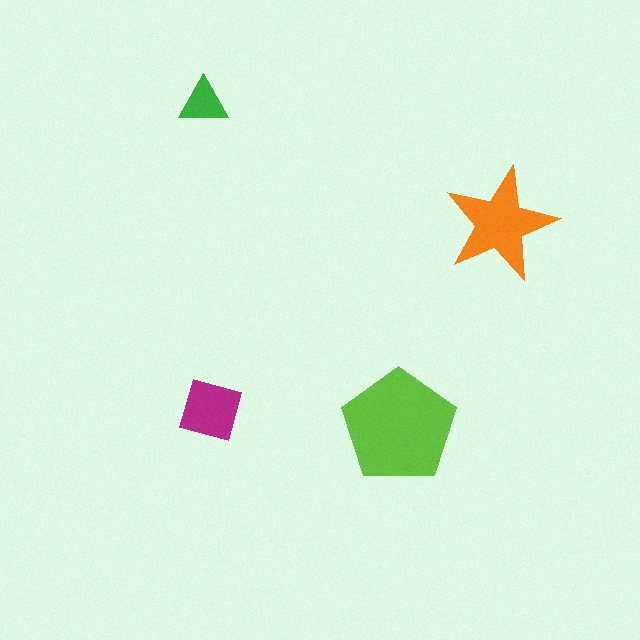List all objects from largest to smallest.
The lime pentagon, the orange star, the magenta square, the green triangle.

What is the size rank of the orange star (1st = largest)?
2nd.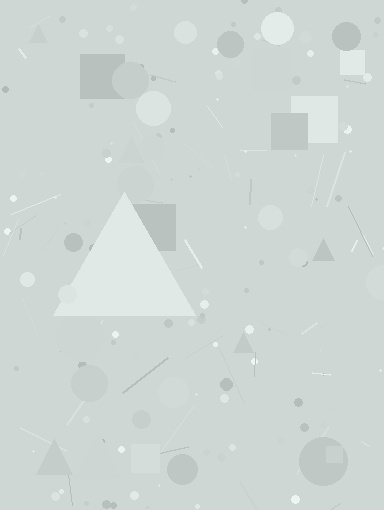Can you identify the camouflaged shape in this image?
The camouflaged shape is a triangle.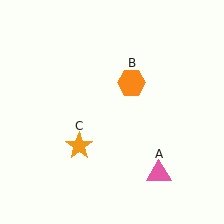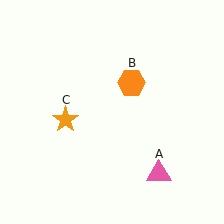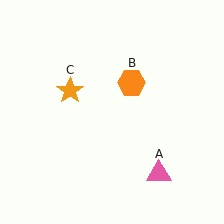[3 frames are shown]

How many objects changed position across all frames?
1 object changed position: orange star (object C).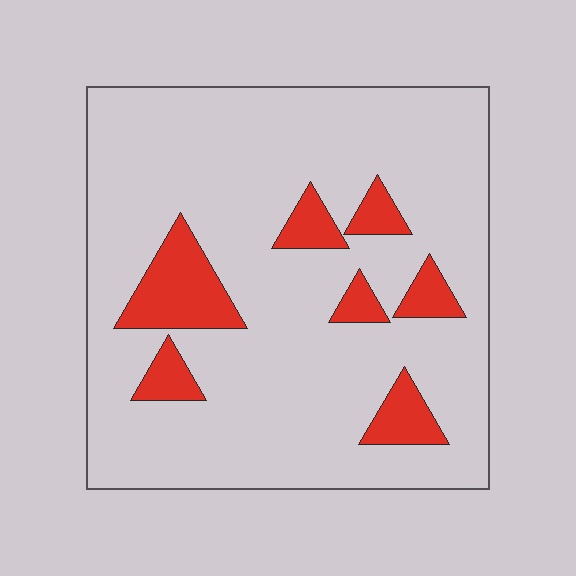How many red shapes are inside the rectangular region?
7.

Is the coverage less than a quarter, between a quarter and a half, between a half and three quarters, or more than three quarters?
Less than a quarter.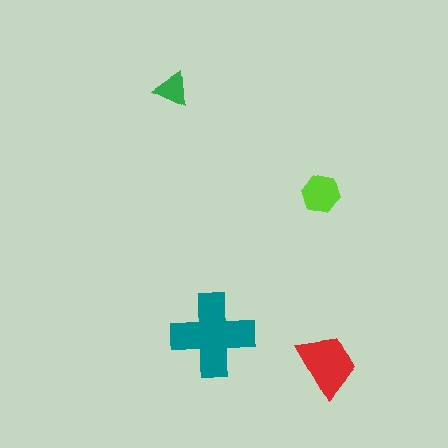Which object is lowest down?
The red trapezoid is bottommost.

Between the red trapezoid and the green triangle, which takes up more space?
The red trapezoid.